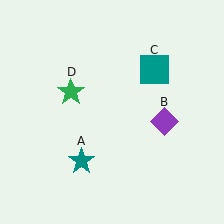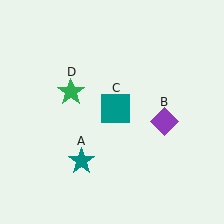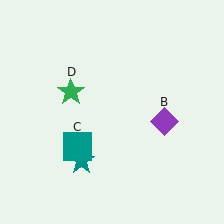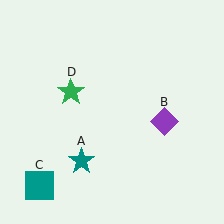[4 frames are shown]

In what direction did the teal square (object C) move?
The teal square (object C) moved down and to the left.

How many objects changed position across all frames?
1 object changed position: teal square (object C).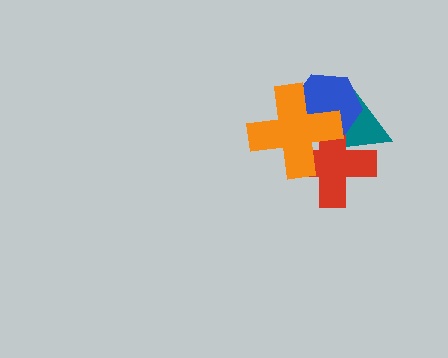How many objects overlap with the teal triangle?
3 objects overlap with the teal triangle.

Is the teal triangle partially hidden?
Yes, it is partially covered by another shape.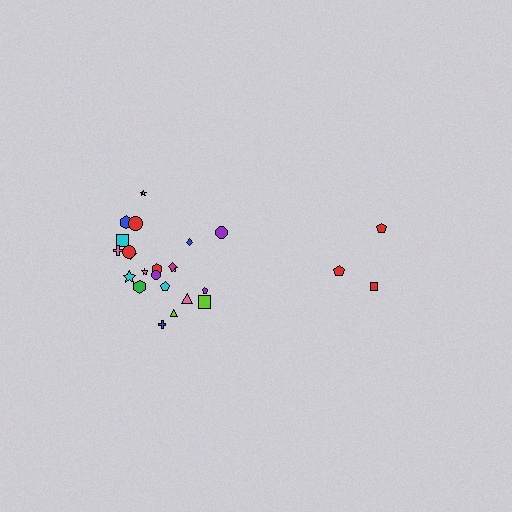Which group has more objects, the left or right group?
The left group.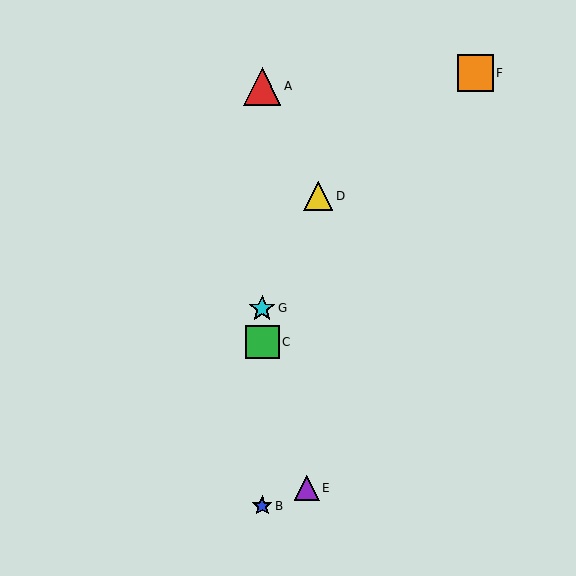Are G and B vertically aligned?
Yes, both are at x≈262.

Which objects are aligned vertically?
Objects A, B, C, G are aligned vertically.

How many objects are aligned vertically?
4 objects (A, B, C, G) are aligned vertically.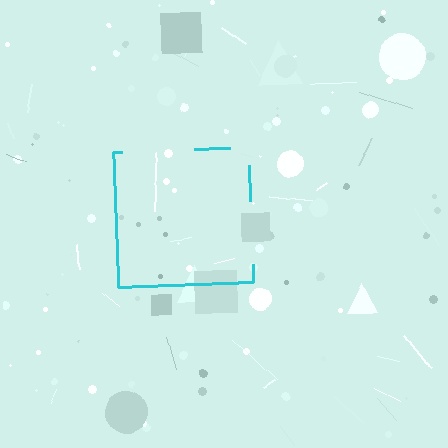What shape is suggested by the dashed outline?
The dashed outline suggests a square.